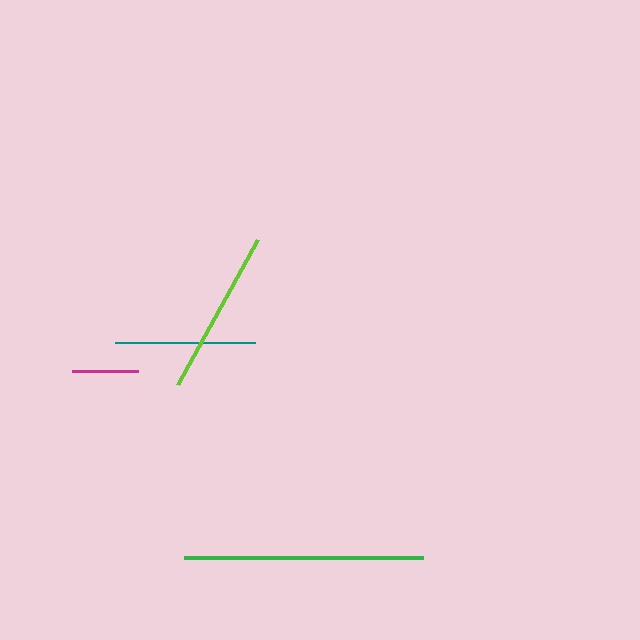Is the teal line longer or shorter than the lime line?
The lime line is longer than the teal line.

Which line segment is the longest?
The green line is the longest at approximately 239 pixels.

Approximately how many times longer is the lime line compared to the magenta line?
The lime line is approximately 2.5 times the length of the magenta line.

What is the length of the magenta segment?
The magenta segment is approximately 65 pixels long.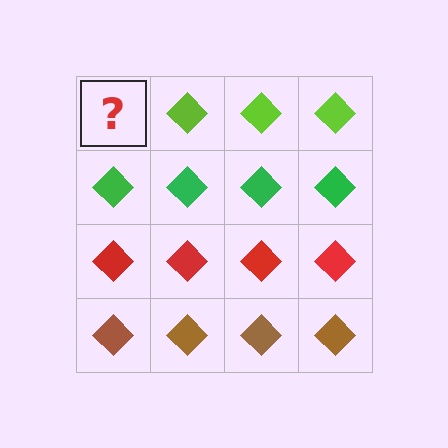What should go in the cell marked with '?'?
The missing cell should contain a lime diamond.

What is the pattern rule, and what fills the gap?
The rule is that each row has a consistent color. The gap should be filled with a lime diamond.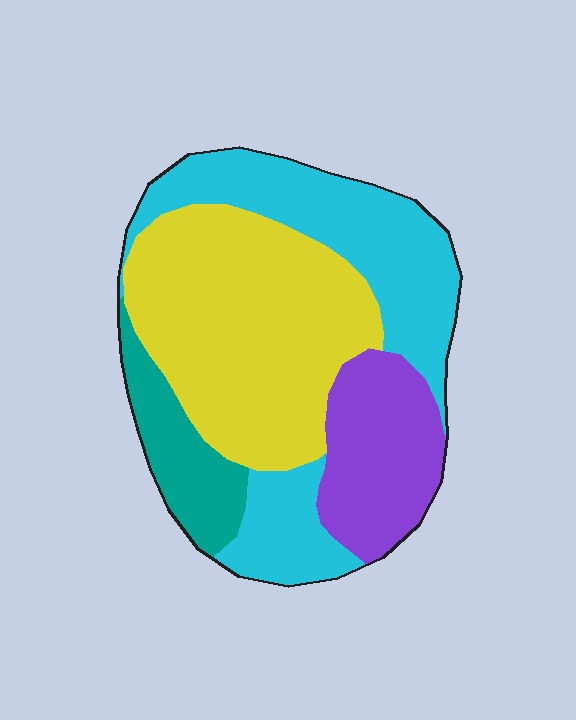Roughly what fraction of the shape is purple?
Purple takes up about one sixth (1/6) of the shape.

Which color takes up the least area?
Teal, at roughly 10%.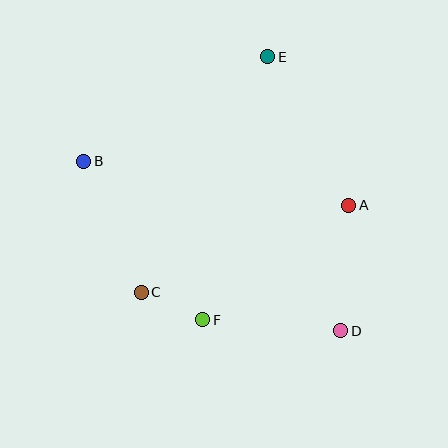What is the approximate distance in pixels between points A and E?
The distance between A and E is approximately 169 pixels.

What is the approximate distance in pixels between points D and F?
The distance between D and F is approximately 139 pixels.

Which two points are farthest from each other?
Points B and D are farthest from each other.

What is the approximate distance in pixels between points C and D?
The distance between C and D is approximately 203 pixels.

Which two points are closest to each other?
Points C and F are closest to each other.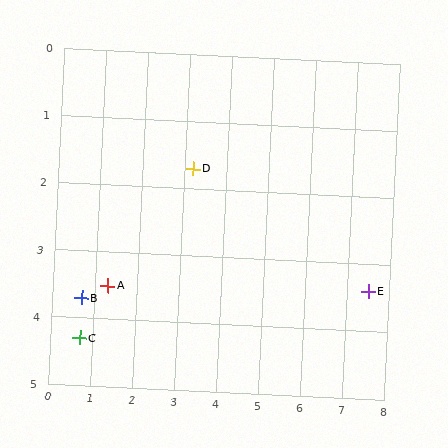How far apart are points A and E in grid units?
Points A and E are about 6.2 grid units apart.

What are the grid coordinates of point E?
Point E is at approximately (7.5, 3.4).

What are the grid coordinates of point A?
Point A is at approximately (1.3, 3.5).